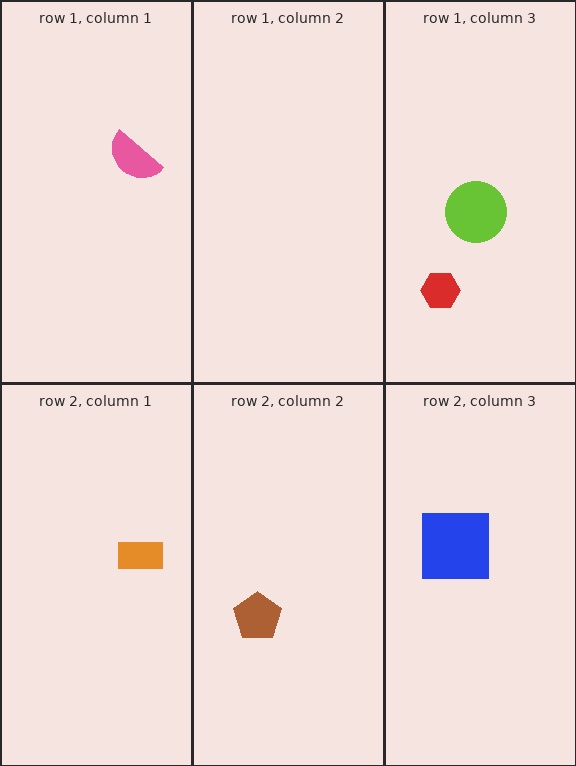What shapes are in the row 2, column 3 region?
The blue square.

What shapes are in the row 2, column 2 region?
The brown pentagon.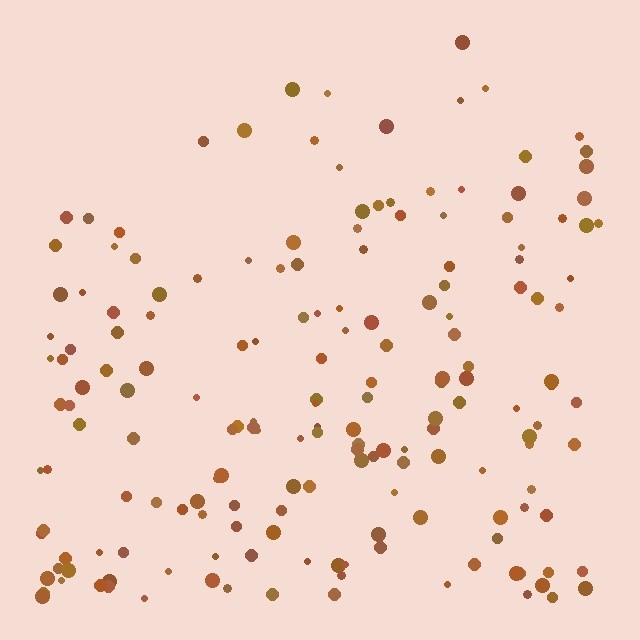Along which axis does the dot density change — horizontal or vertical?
Vertical.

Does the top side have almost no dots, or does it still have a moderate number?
Still a moderate number, just noticeably fewer than the bottom.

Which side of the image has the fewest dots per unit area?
The top.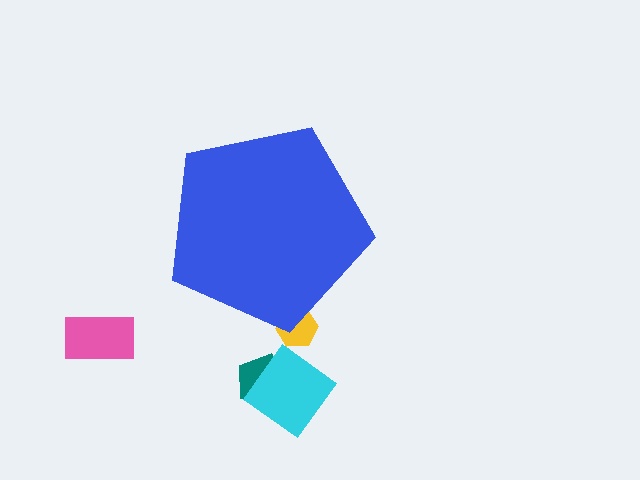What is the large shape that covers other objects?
A blue pentagon.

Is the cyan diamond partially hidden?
No, the cyan diamond is fully visible.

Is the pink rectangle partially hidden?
No, the pink rectangle is fully visible.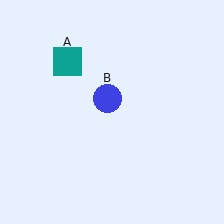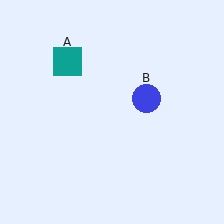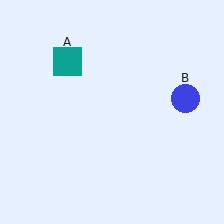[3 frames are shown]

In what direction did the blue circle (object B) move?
The blue circle (object B) moved right.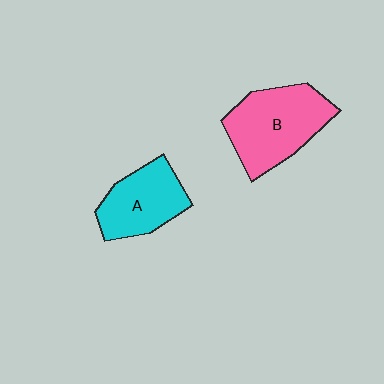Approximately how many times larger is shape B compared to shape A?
Approximately 1.3 times.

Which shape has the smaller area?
Shape A (cyan).